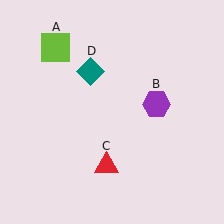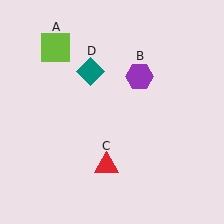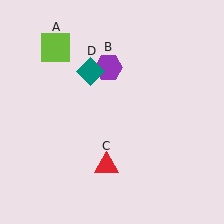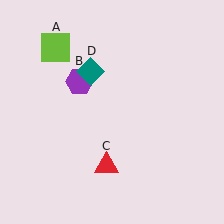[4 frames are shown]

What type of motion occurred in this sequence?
The purple hexagon (object B) rotated counterclockwise around the center of the scene.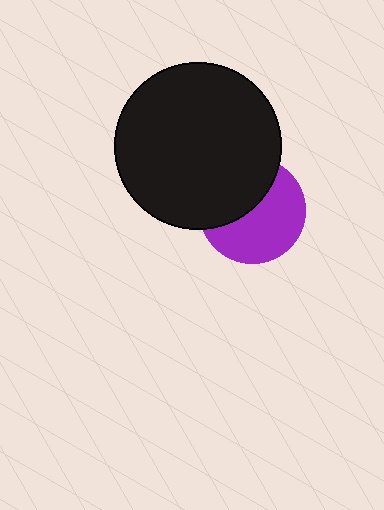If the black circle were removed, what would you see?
You would see the complete purple circle.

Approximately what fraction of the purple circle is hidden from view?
Roughly 43% of the purple circle is hidden behind the black circle.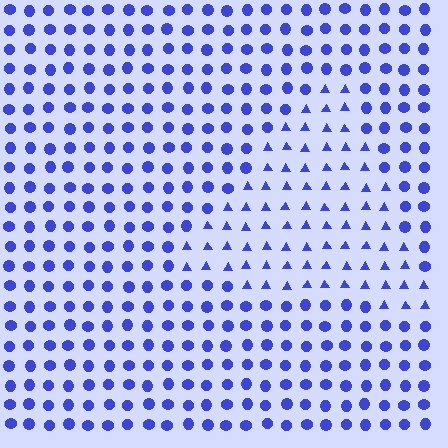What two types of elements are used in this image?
The image uses triangles inside the triangle region and circles outside it.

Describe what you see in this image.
The image is filled with small blue elements arranged in a uniform grid. A triangle-shaped region contains triangles, while the surrounding area contains circles. The boundary is defined purely by the change in element shape.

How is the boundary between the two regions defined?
The boundary is defined by a change in element shape: triangles inside vs. circles outside. All elements share the same color and spacing.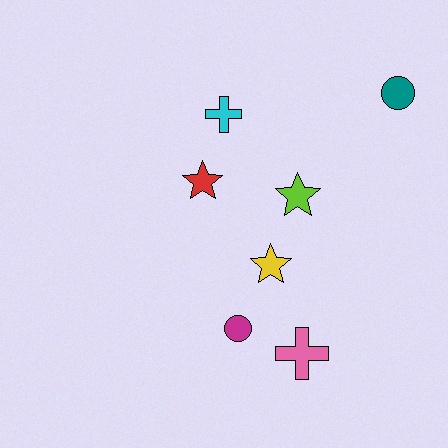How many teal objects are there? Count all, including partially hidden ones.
There is 1 teal object.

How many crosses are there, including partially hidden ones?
There are 2 crosses.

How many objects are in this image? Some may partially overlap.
There are 7 objects.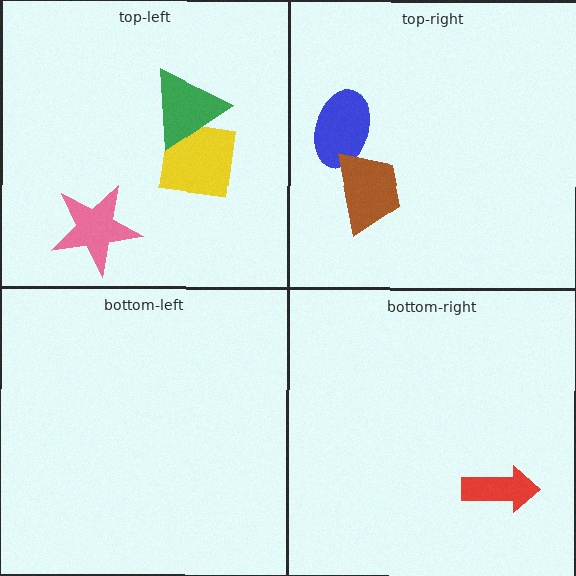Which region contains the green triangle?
The top-left region.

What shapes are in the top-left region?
The yellow square, the pink star, the green triangle.